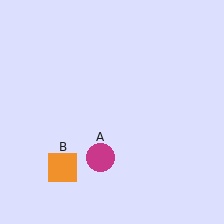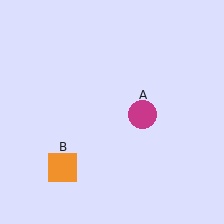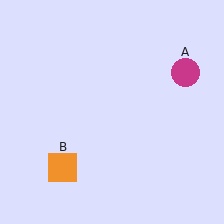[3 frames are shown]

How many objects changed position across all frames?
1 object changed position: magenta circle (object A).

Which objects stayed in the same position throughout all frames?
Orange square (object B) remained stationary.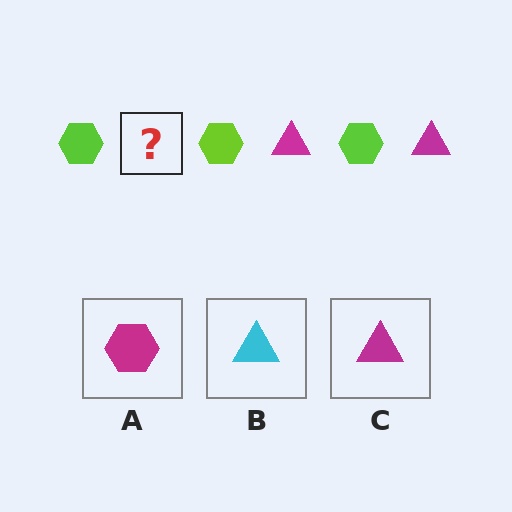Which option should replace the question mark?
Option C.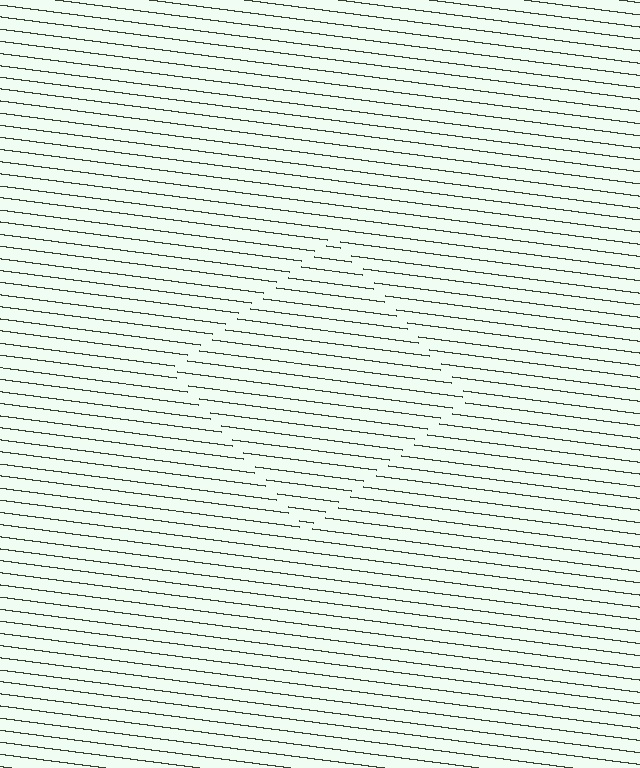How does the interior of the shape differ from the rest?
The interior of the shape contains the same grating, shifted by half a period — the contour is defined by the phase discontinuity where line-ends from the inner and outer gratings abut.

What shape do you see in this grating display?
An illusory square. The interior of the shape contains the same grating, shifted by half a period — the contour is defined by the phase discontinuity where line-ends from the inner and outer gratings abut.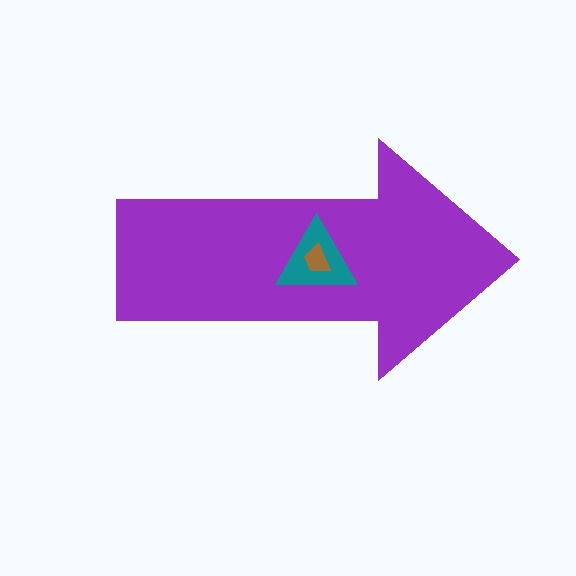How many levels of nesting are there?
3.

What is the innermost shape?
The brown trapezoid.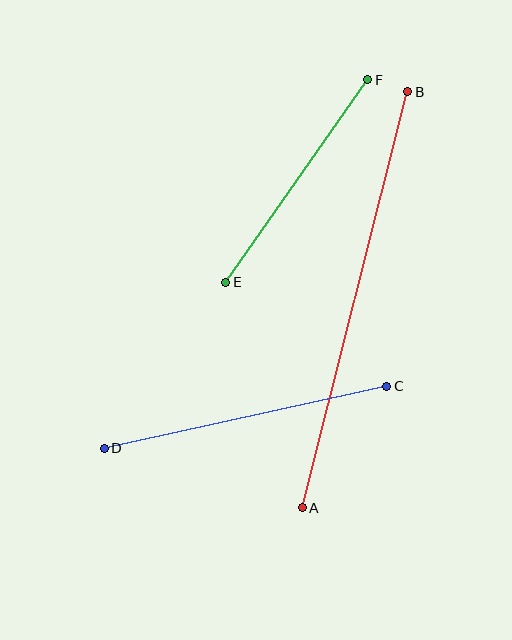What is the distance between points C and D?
The distance is approximately 289 pixels.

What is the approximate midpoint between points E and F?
The midpoint is at approximately (297, 181) pixels.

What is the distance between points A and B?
The distance is approximately 429 pixels.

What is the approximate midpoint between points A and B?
The midpoint is at approximately (355, 300) pixels.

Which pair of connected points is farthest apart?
Points A and B are farthest apart.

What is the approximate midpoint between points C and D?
The midpoint is at approximately (245, 417) pixels.